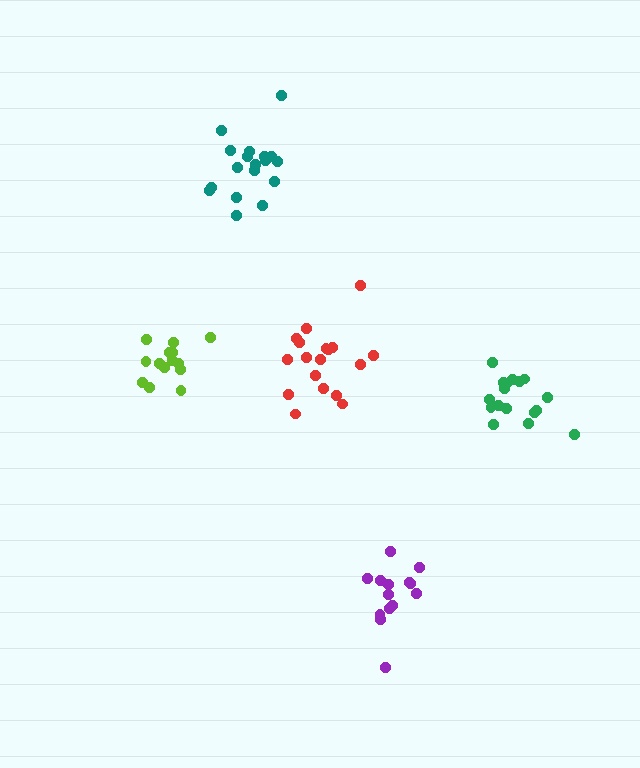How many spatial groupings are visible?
There are 5 spatial groupings.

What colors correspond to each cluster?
The clusters are colored: lime, teal, red, purple, green.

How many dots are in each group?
Group 1: 14 dots, Group 2: 18 dots, Group 3: 18 dots, Group 4: 14 dots, Group 5: 17 dots (81 total).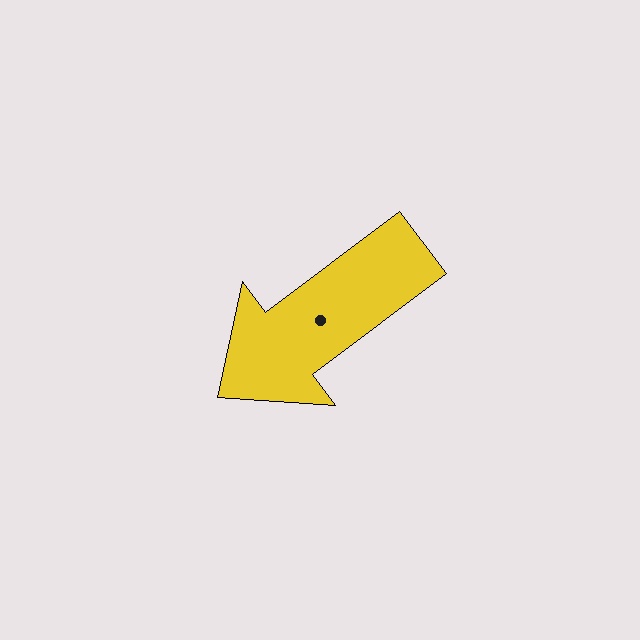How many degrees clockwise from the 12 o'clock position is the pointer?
Approximately 233 degrees.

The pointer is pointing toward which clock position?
Roughly 8 o'clock.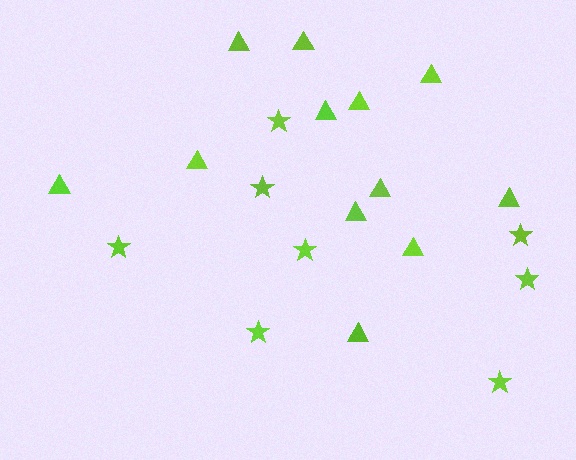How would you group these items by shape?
There are 2 groups: one group of stars (8) and one group of triangles (12).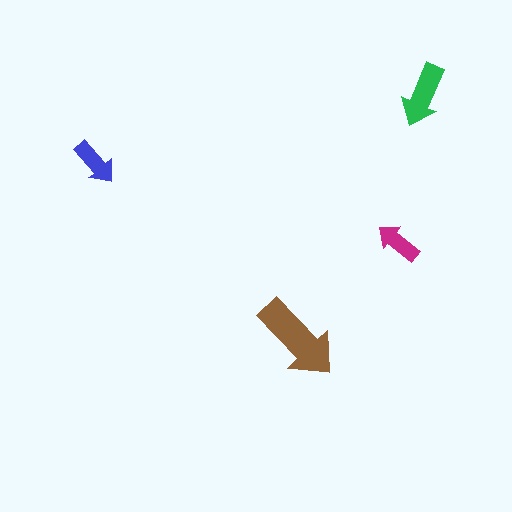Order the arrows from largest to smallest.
the brown one, the green one, the blue one, the magenta one.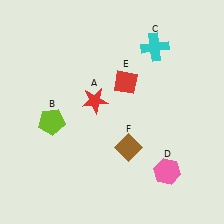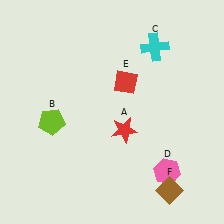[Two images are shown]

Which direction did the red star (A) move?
The red star (A) moved down.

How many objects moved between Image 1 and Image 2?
2 objects moved between the two images.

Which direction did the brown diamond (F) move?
The brown diamond (F) moved down.